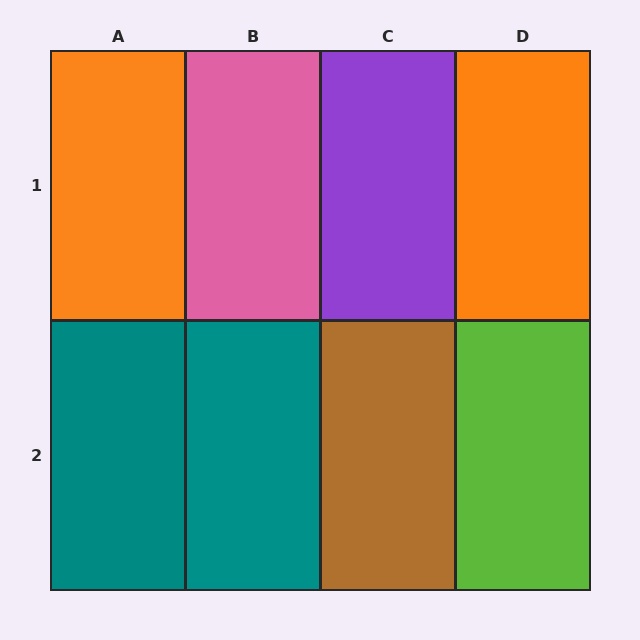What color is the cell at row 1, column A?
Orange.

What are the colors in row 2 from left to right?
Teal, teal, brown, lime.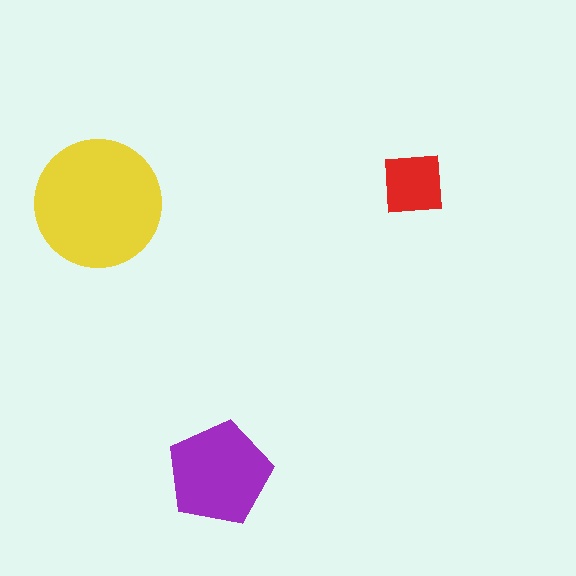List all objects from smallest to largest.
The red square, the purple pentagon, the yellow circle.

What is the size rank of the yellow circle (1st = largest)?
1st.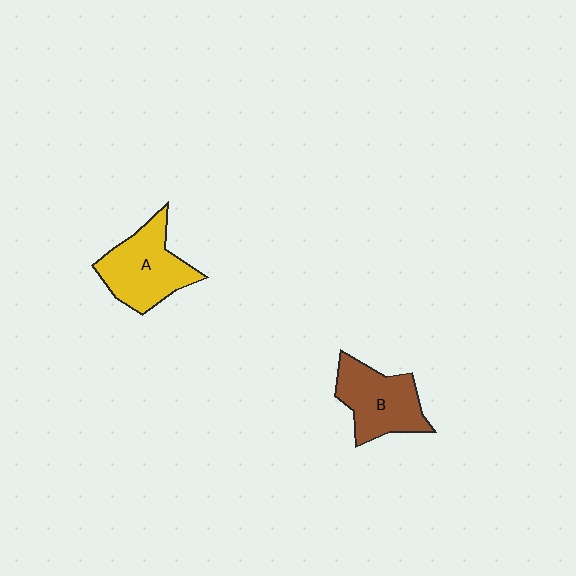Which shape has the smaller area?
Shape B (brown).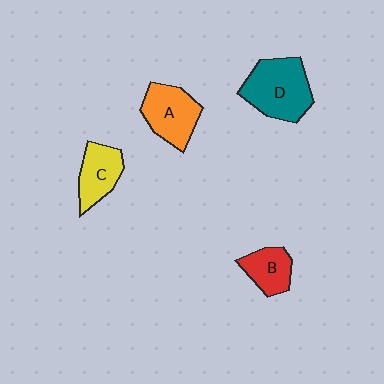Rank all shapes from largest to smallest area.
From largest to smallest: D (teal), A (orange), C (yellow), B (red).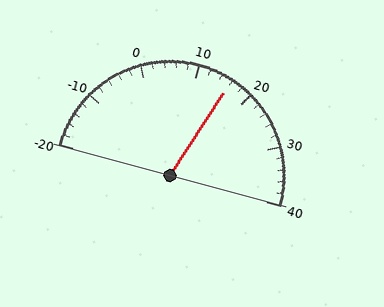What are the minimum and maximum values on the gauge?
The gauge ranges from -20 to 40.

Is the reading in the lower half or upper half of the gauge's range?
The reading is in the upper half of the range (-20 to 40).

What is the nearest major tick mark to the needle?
The nearest major tick mark is 20.